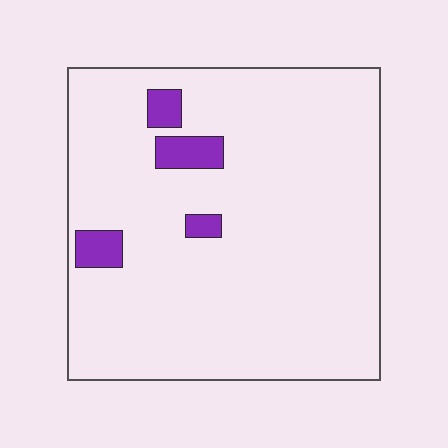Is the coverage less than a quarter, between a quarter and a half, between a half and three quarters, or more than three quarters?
Less than a quarter.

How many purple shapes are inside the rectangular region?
4.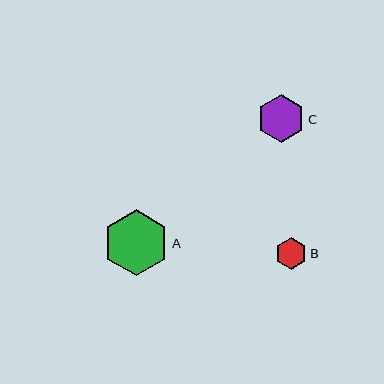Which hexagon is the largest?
Hexagon A is the largest with a size of approximately 66 pixels.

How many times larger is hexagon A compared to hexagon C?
Hexagon A is approximately 1.4 times the size of hexagon C.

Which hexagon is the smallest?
Hexagon B is the smallest with a size of approximately 32 pixels.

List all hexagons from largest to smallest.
From largest to smallest: A, C, B.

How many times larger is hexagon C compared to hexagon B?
Hexagon C is approximately 1.5 times the size of hexagon B.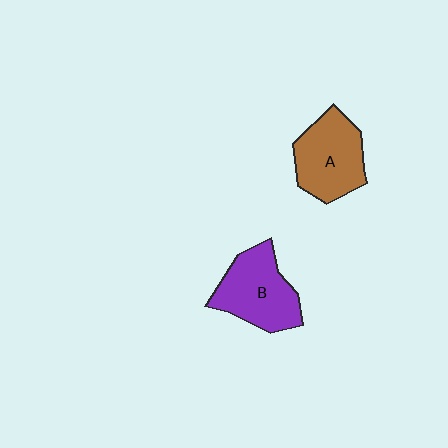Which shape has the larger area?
Shape B (purple).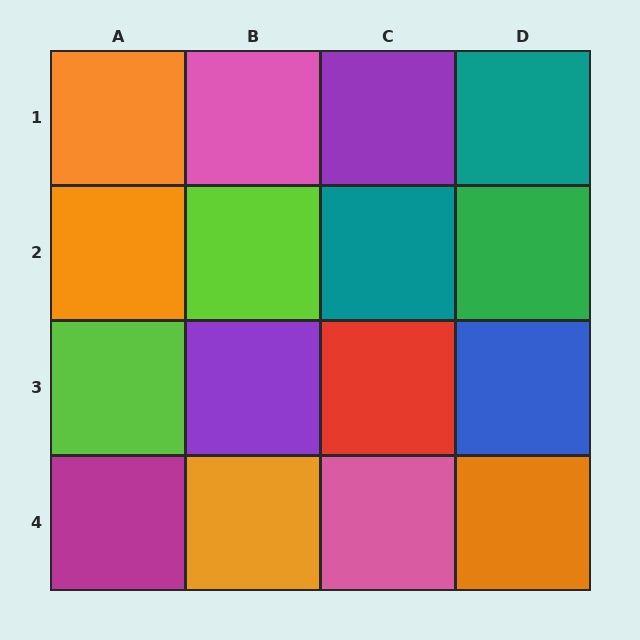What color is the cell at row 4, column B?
Orange.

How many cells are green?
1 cell is green.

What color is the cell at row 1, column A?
Orange.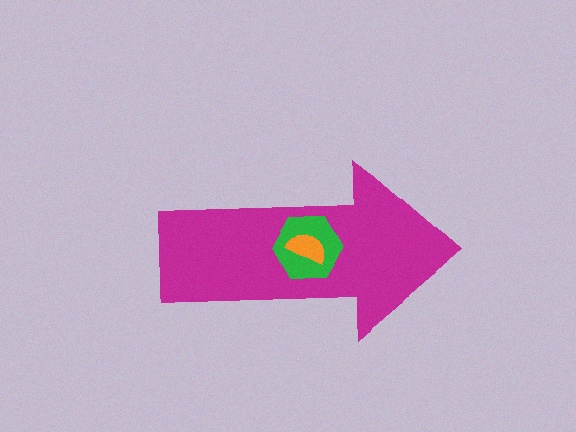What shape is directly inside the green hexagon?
The orange semicircle.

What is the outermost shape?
The magenta arrow.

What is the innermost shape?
The orange semicircle.